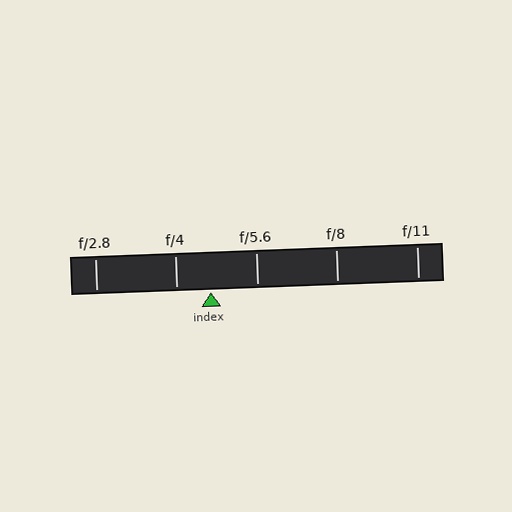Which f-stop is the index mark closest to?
The index mark is closest to f/4.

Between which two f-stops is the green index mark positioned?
The index mark is between f/4 and f/5.6.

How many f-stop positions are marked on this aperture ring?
There are 5 f-stop positions marked.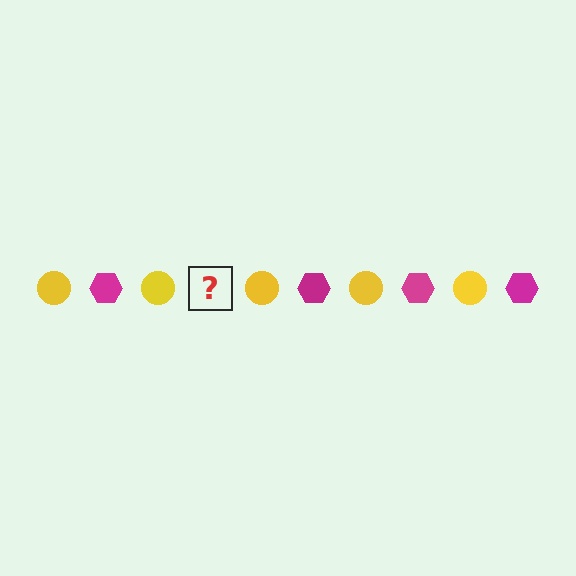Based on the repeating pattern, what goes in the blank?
The blank should be a magenta hexagon.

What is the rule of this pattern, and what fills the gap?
The rule is that the pattern alternates between yellow circle and magenta hexagon. The gap should be filled with a magenta hexagon.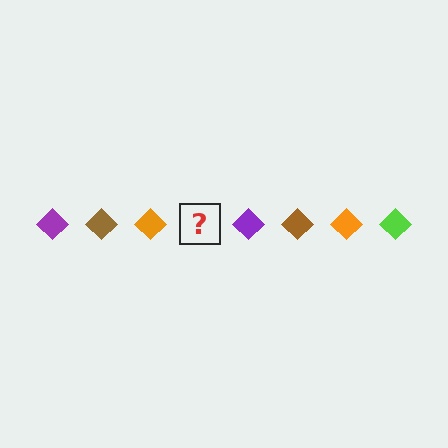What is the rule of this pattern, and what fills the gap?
The rule is that the pattern cycles through purple, brown, orange, lime diamonds. The gap should be filled with a lime diamond.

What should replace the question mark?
The question mark should be replaced with a lime diamond.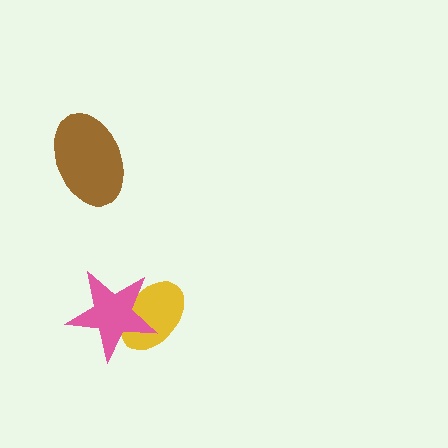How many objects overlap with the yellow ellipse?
1 object overlaps with the yellow ellipse.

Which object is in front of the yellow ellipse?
The pink star is in front of the yellow ellipse.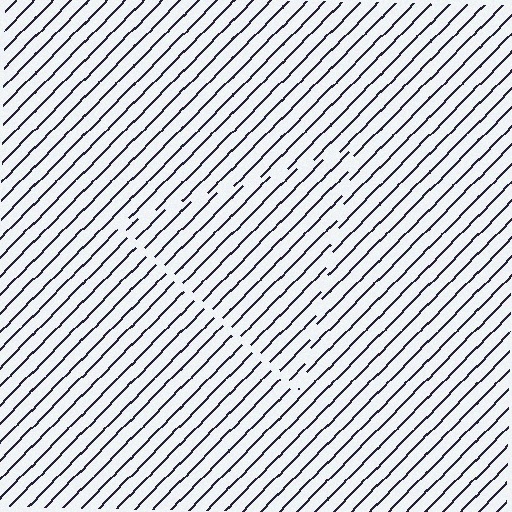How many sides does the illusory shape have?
3 sides — the line-ends trace a triangle.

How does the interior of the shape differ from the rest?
The interior of the shape contains the same grating, shifted by half a period — the contour is defined by the phase discontinuity where line-ends from the inner and outer gratings abut.